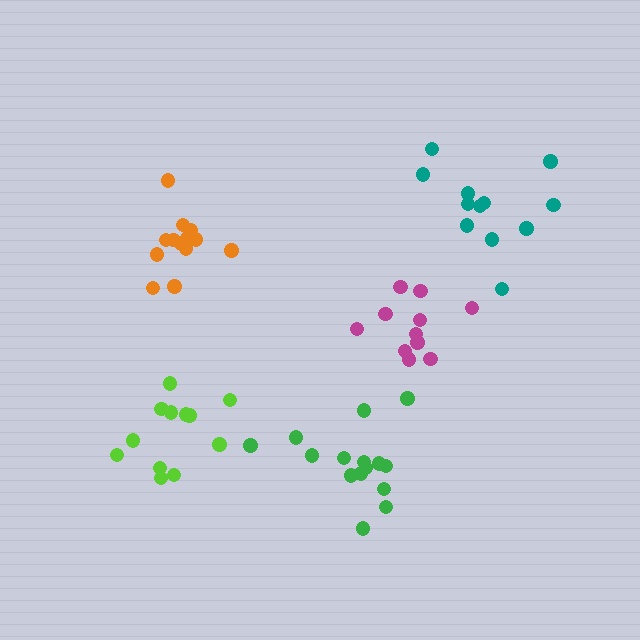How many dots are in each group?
Group 1: 13 dots, Group 2: 12 dots, Group 3: 11 dots, Group 4: 12 dots, Group 5: 15 dots (63 total).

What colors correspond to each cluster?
The clusters are colored: orange, lime, magenta, teal, green.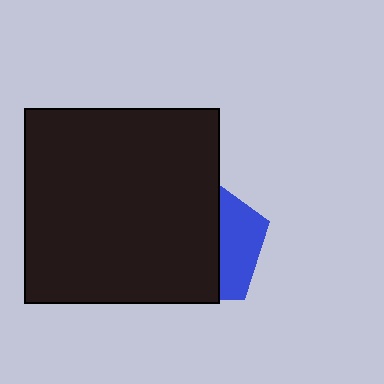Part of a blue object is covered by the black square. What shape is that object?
It is a pentagon.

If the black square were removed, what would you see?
You would see the complete blue pentagon.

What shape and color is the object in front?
The object in front is a black square.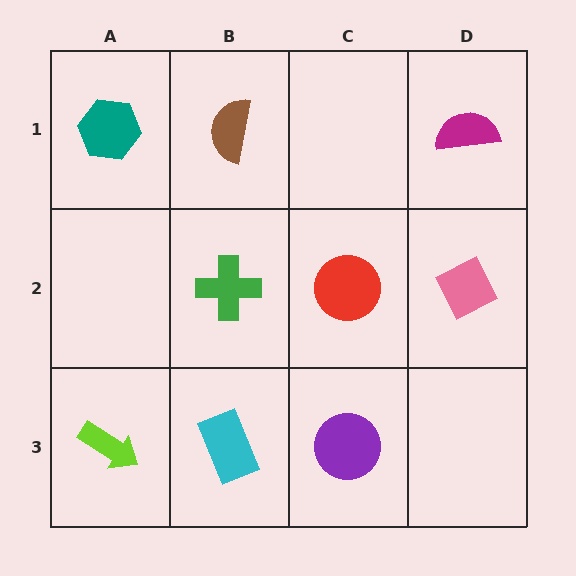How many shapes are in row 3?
3 shapes.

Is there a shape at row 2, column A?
No, that cell is empty.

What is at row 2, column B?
A green cross.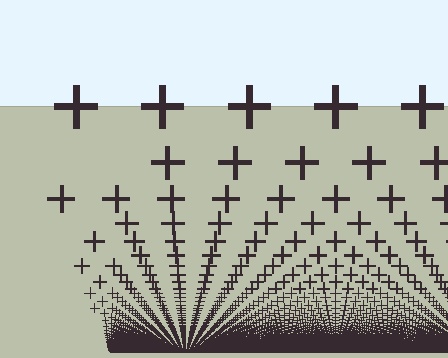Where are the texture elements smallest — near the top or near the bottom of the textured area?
Near the bottom.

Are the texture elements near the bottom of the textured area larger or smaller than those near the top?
Smaller. The gradient is inverted — elements near the bottom are smaller and denser.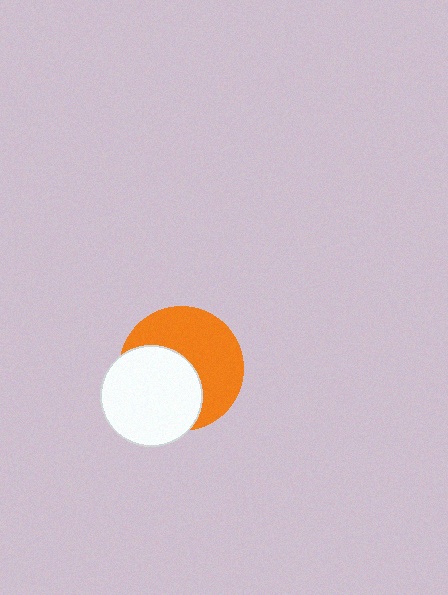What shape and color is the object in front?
The object in front is a white circle.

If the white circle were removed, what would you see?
You would see the complete orange circle.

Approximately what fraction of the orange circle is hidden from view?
Roughly 45% of the orange circle is hidden behind the white circle.